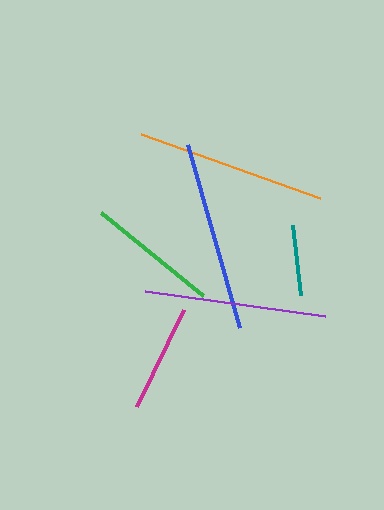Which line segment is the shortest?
The teal line is the shortest at approximately 70 pixels.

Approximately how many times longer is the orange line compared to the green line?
The orange line is approximately 1.5 times the length of the green line.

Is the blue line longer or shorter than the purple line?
The blue line is longer than the purple line.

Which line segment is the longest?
The blue line is the longest at approximately 191 pixels.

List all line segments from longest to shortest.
From longest to shortest: blue, orange, purple, green, magenta, teal.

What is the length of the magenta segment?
The magenta segment is approximately 108 pixels long.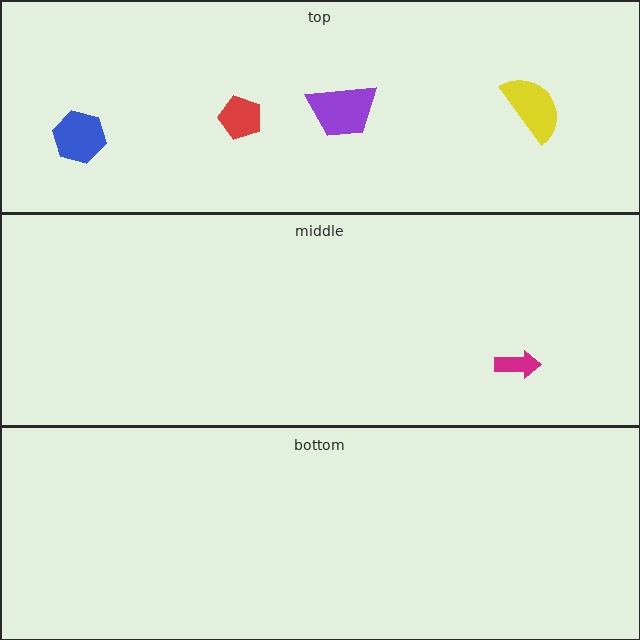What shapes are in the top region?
The yellow semicircle, the blue hexagon, the red pentagon, the purple trapezoid.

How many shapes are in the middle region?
1.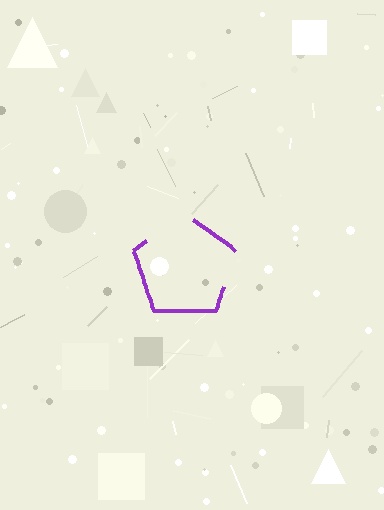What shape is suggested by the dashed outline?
The dashed outline suggests a pentagon.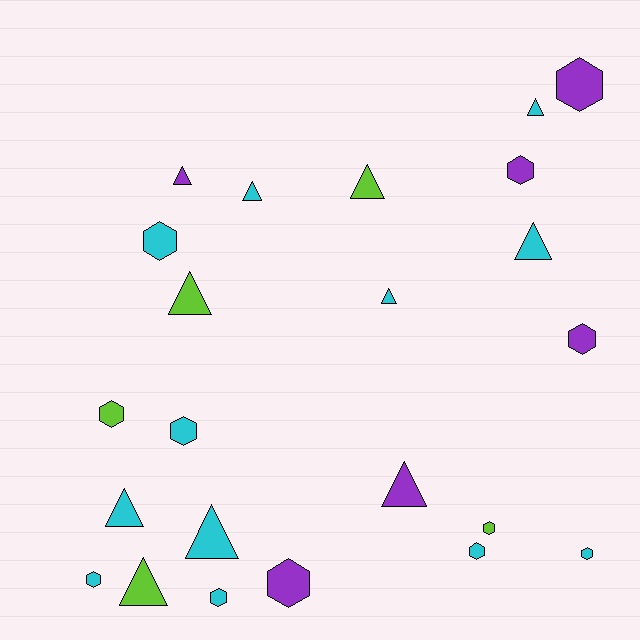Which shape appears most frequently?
Hexagon, with 12 objects.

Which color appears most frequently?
Cyan, with 12 objects.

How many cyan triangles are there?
There are 6 cyan triangles.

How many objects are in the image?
There are 23 objects.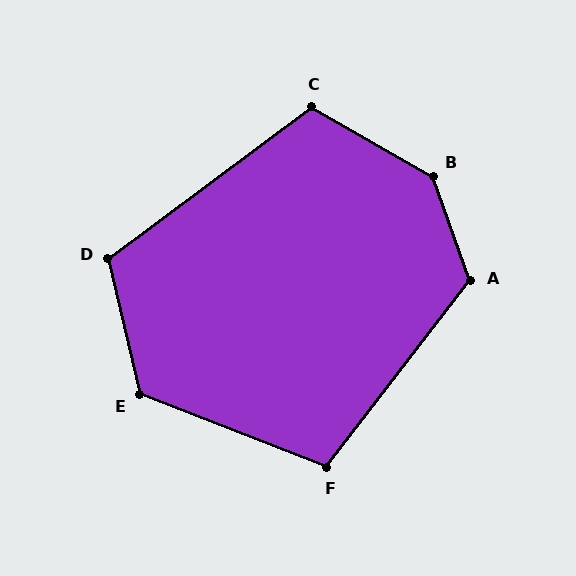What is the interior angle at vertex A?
Approximately 122 degrees (obtuse).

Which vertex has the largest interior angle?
B, at approximately 140 degrees.